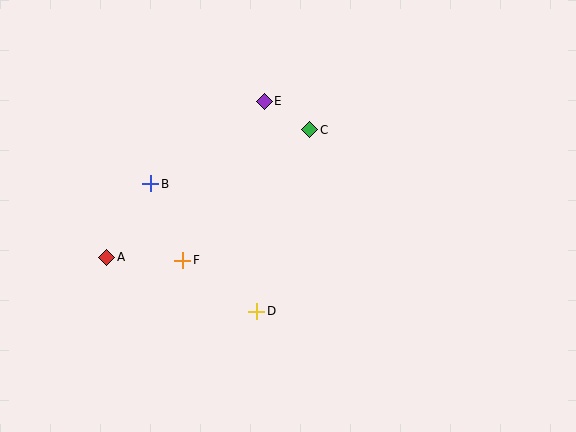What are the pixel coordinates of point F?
Point F is at (183, 260).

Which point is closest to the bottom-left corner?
Point A is closest to the bottom-left corner.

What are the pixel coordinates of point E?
Point E is at (264, 101).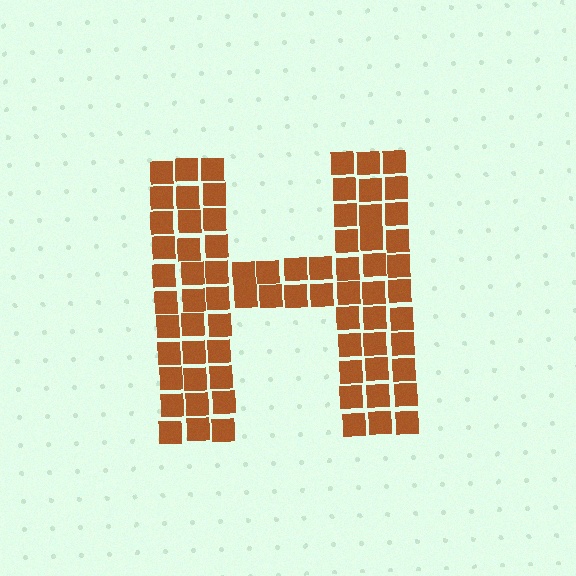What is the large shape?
The large shape is the letter H.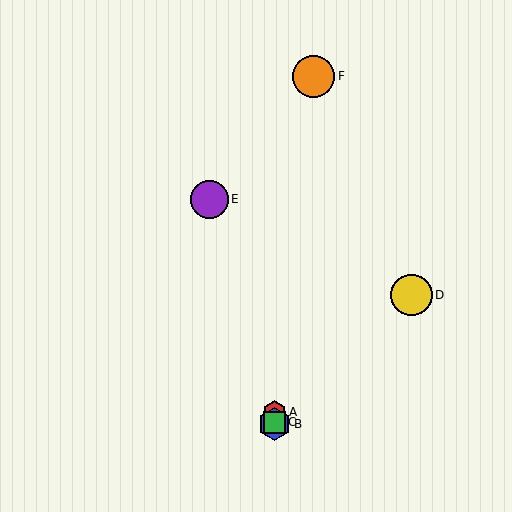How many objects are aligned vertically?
3 objects (A, B, C) are aligned vertically.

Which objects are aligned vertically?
Objects A, B, C are aligned vertically.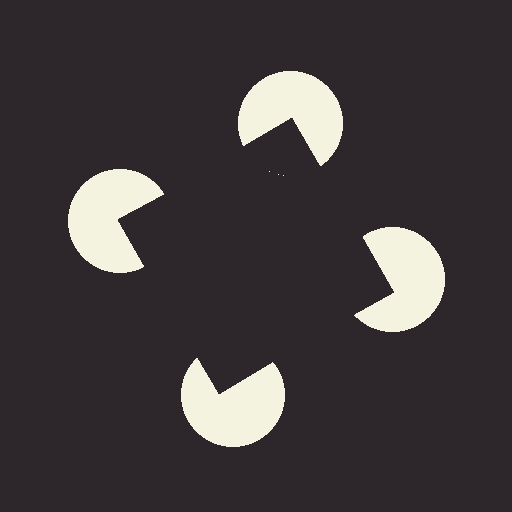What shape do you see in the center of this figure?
An illusory square — its edges are inferred from the aligned wedge cuts in the pac-man discs, not physically drawn.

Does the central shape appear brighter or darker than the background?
It typically appears slightly darker than the background, even though no actual brightness change is drawn.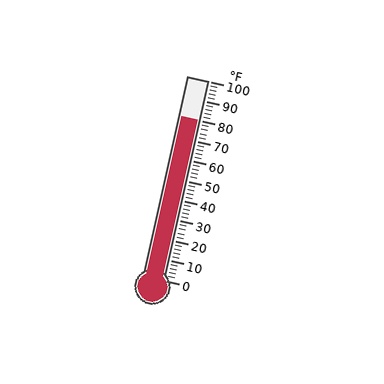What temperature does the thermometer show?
The thermometer shows approximately 80°F.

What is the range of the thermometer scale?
The thermometer scale ranges from 0°F to 100°F.